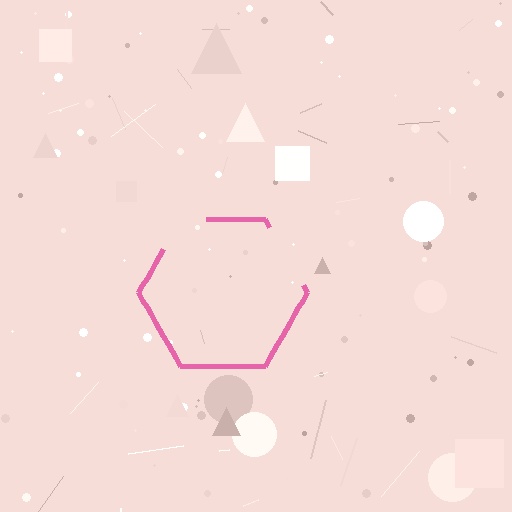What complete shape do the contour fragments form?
The contour fragments form a hexagon.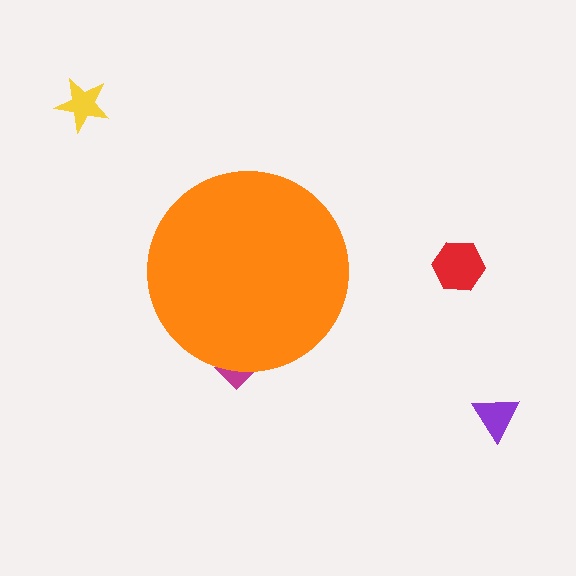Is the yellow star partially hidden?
No, the yellow star is fully visible.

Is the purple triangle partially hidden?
No, the purple triangle is fully visible.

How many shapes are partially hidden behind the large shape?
1 shape is partially hidden.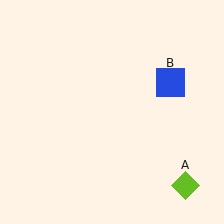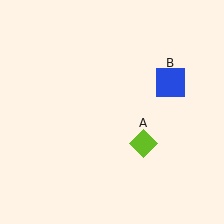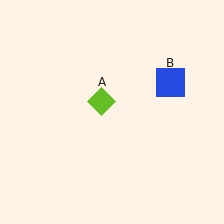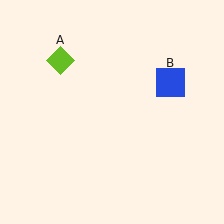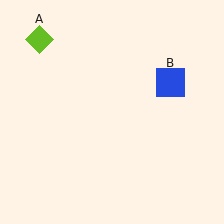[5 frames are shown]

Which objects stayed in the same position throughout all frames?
Blue square (object B) remained stationary.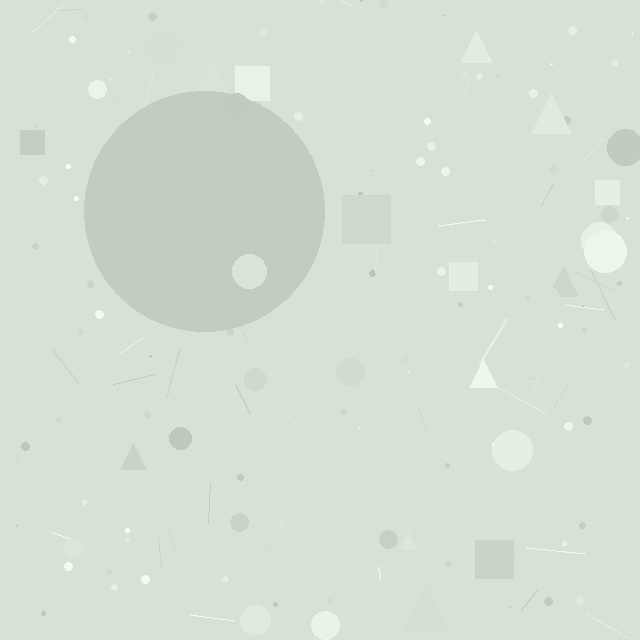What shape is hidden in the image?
A circle is hidden in the image.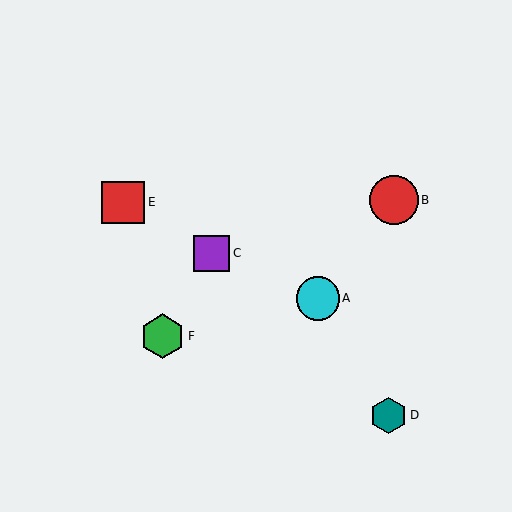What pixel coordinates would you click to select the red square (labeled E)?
Click at (123, 202) to select the red square E.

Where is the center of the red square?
The center of the red square is at (123, 202).